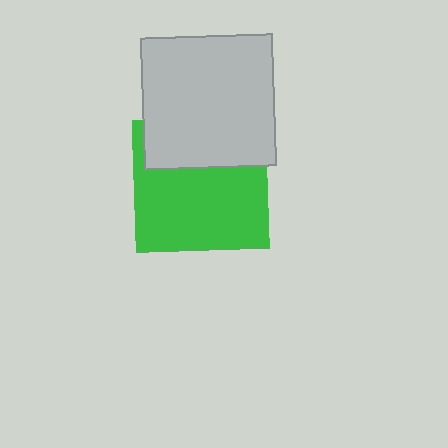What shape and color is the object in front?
The object in front is a light gray square.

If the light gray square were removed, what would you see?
You would see the complete green square.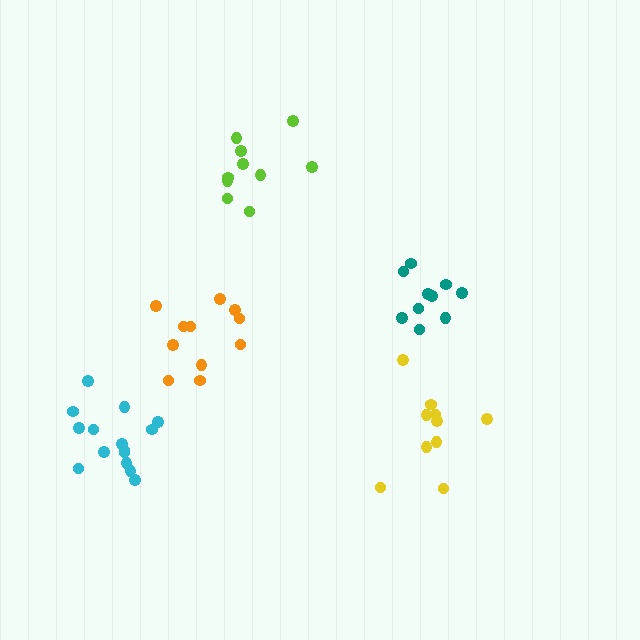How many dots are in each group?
Group 1: 11 dots, Group 2: 15 dots, Group 3: 10 dots, Group 4: 10 dots, Group 5: 10 dots (56 total).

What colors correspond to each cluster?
The clusters are colored: orange, cyan, yellow, teal, lime.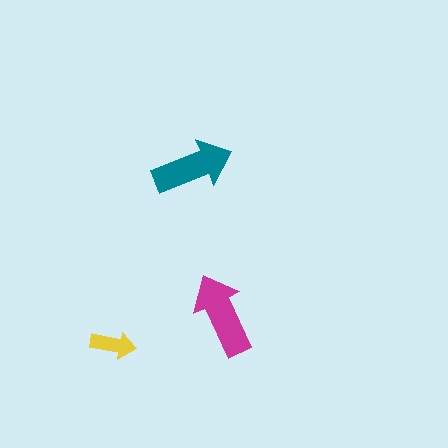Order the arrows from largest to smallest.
the magenta one, the teal one, the yellow one.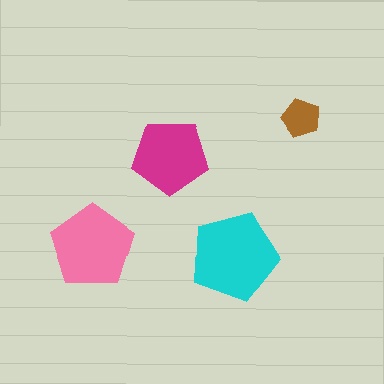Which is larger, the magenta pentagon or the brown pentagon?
The magenta one.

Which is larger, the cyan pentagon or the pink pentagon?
The cyan one.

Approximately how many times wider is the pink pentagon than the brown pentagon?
About 2 times wider.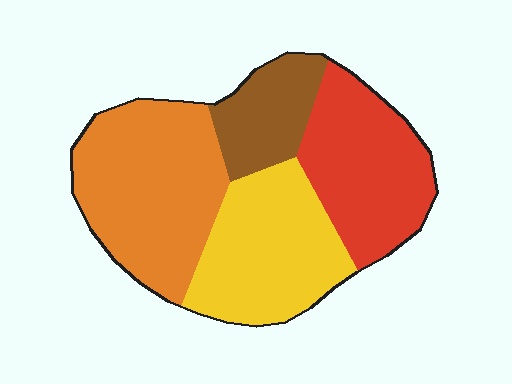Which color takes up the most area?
Orange, at roughly 35%.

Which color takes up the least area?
Brown, at roughly 15%.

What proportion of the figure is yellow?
Yellow covers about 25% of the figure.